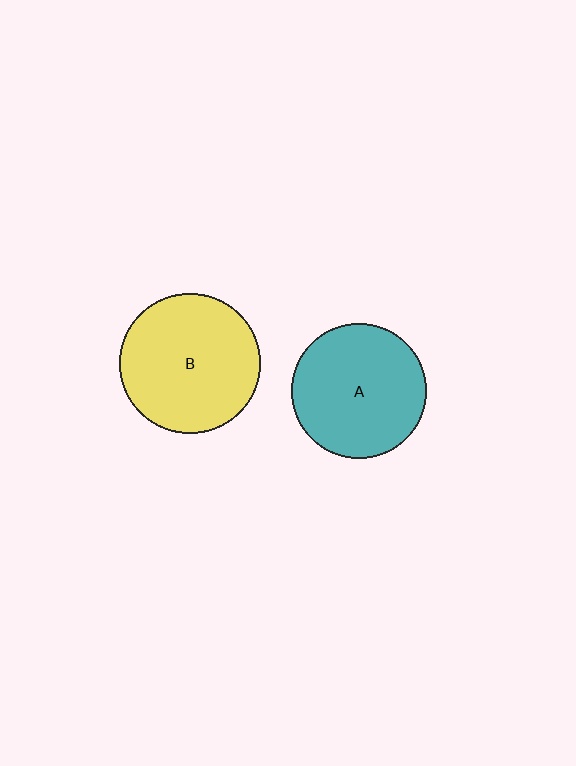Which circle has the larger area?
Circle B (yellow).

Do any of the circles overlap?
No, none of the circles overlap.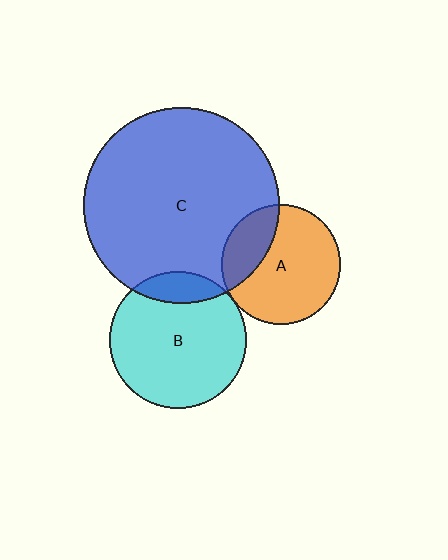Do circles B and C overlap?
Yes.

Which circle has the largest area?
Circle C (blue).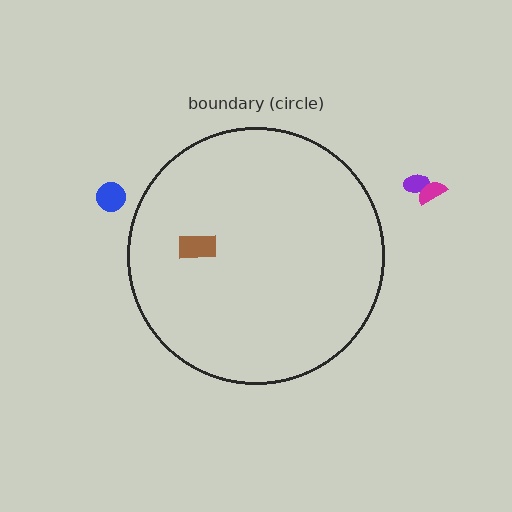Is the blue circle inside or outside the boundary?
Outside.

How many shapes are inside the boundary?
1 inside, 3 outside.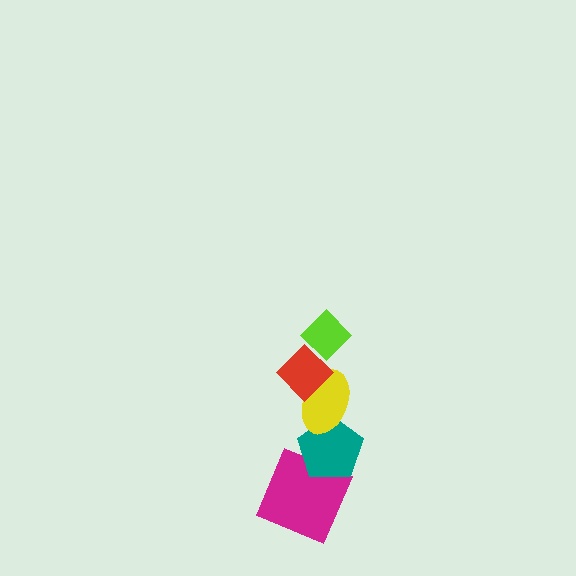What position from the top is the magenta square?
The magenta square is 5th from the top.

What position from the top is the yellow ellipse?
The yellow ellipse is 3rd from the top.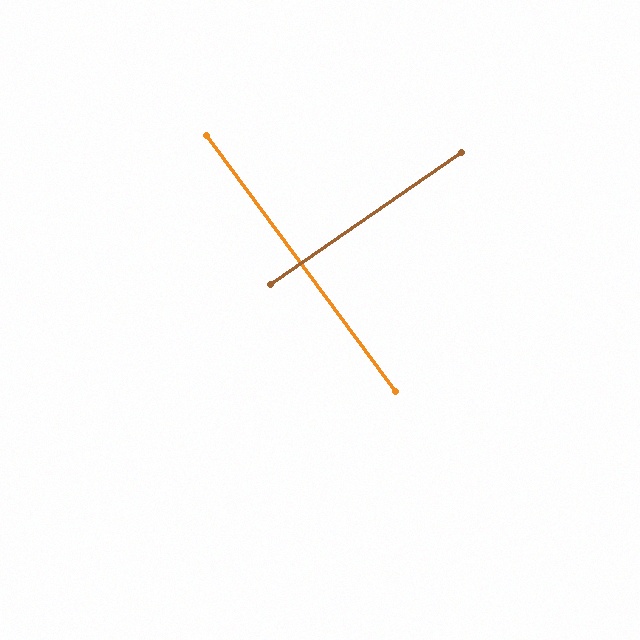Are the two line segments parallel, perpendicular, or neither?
Perpendicular — they meet at approximately 88°.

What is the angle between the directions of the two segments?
Approximately 88 degrees.